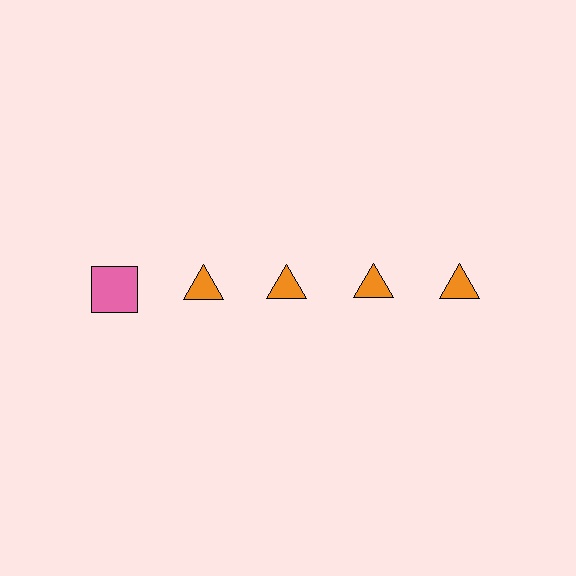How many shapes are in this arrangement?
There are 5 shapes arranged in a grid pattern.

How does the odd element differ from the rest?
It differs in both color (pink instead of orange) and shape (square instead of triangle).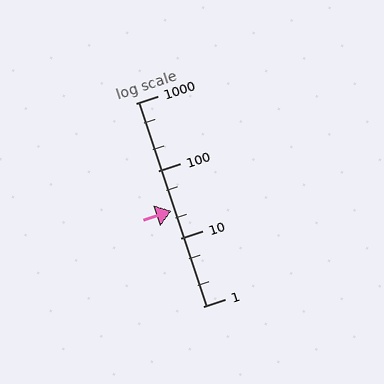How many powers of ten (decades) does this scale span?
The scale spans 3 decades, from 1 to 1000.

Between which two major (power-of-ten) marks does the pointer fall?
The pointer is between 10 and 100.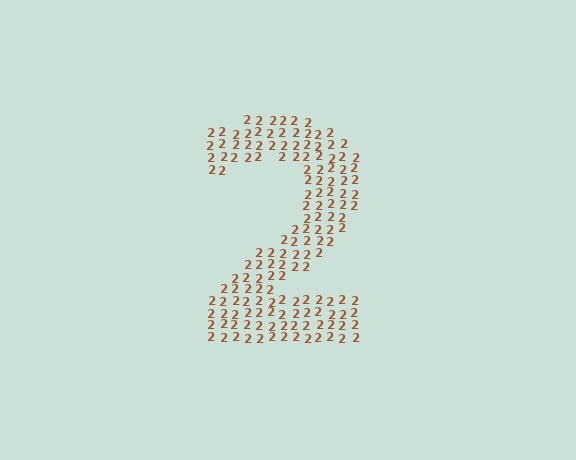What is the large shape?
The large shape is the digit 2.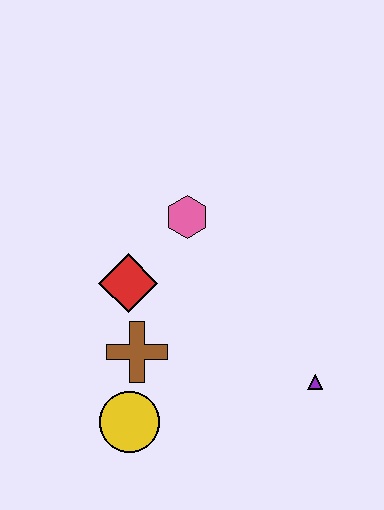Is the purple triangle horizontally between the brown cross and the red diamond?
No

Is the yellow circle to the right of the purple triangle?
No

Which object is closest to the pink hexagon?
The red diamond is closest to the pink hexagon.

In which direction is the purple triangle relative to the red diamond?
The purple triangle is to the right of the red diamond.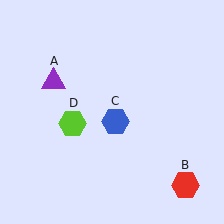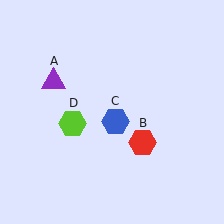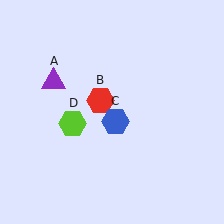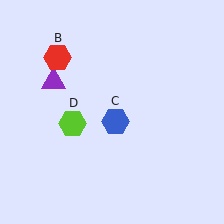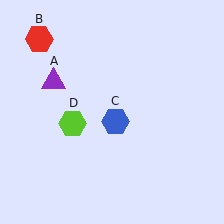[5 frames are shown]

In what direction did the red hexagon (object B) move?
The red hexagon (object B) moved up and to the left.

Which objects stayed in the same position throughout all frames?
Purple triangle (object A) and blue hexagon (object C) and lime hexagon (object D) remained stationary.